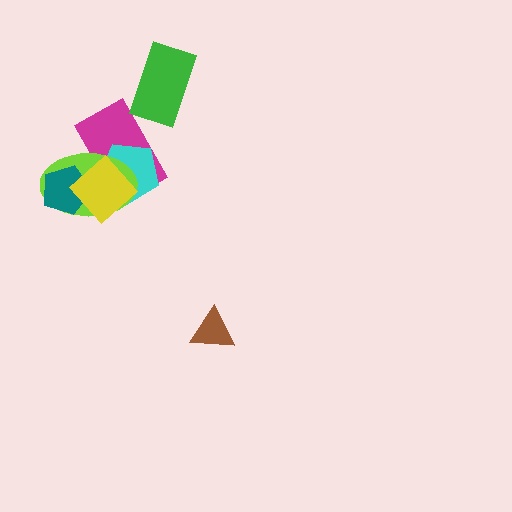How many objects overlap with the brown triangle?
0 objects overlap with the brown triangle.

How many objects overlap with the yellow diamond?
4 objects overlap with the yellow diamond.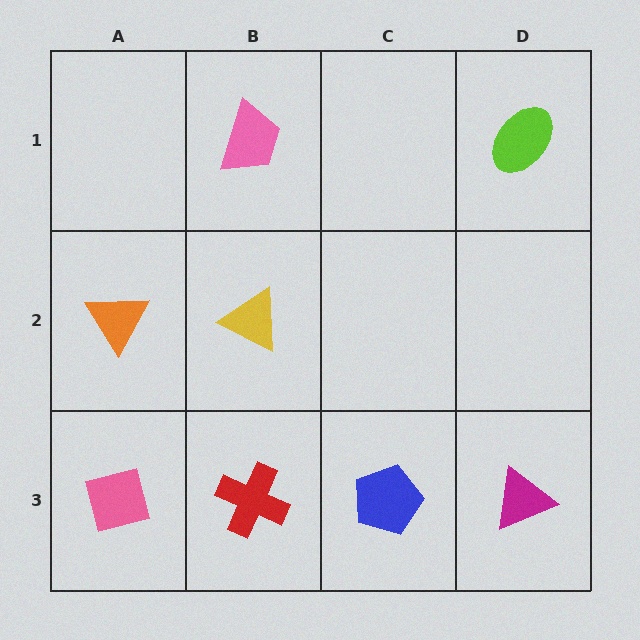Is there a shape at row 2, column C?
No, that cell is empty.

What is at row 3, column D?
A magenta triangle.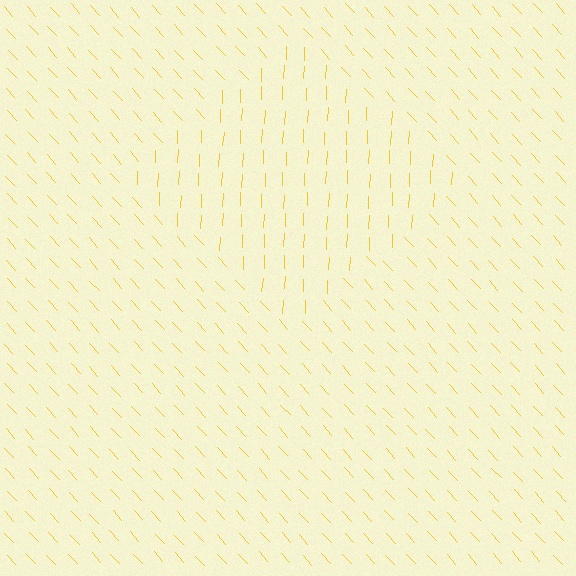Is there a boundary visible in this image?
Yes, there is a texture boundary formed by a change in line orientation.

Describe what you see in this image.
The image is filled with small yellow line segments. A diamond region in the image has lines oriented differently from the surrounding lines, creating a visible texture boundary.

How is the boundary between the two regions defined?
The boundary is defined purely by a change in line orientation (approximately 45 degrees difference). All lines are the same color and thickness.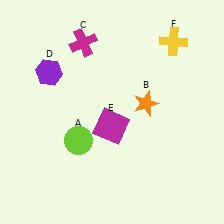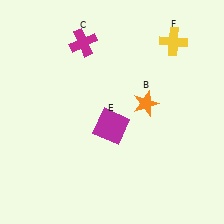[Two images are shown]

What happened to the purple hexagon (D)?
The purple hexagon (D) was removed in Image 2. It was in the top-left area of Image 1.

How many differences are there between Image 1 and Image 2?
There are 2 differences between the two images.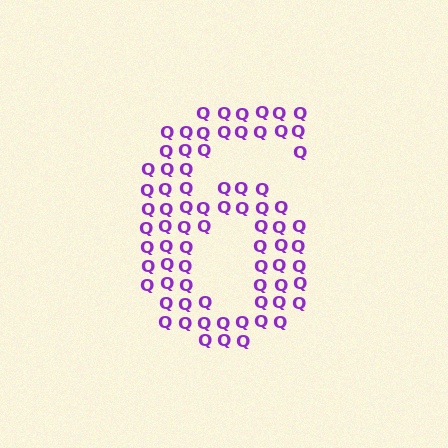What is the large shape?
The large shape is the digit 6.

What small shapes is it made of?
It is made of small letter Q's.